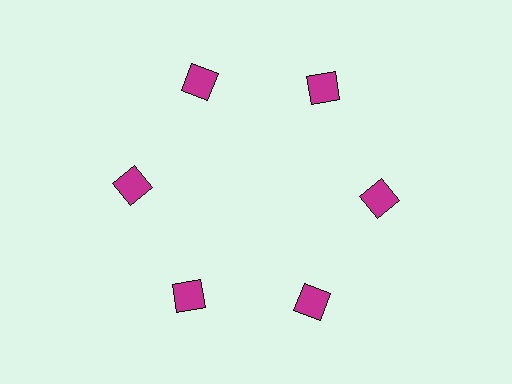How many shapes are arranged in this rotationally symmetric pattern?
There are 6 shapes, arranged in 6 groups of 1.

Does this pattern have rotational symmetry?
Yes, this pattern has 6-fold rotational symmetry. It looks the same after rotating 60 degrees around the center.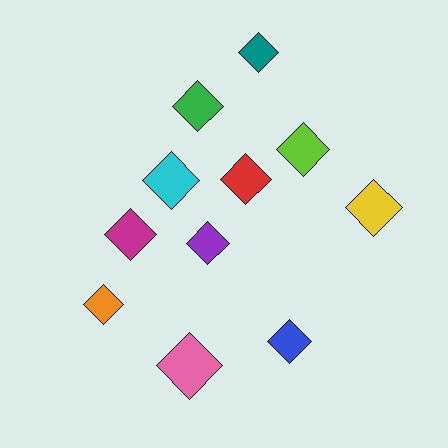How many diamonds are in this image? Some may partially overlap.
There are 11 diamonds.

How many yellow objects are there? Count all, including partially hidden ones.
There is 1 yellow object.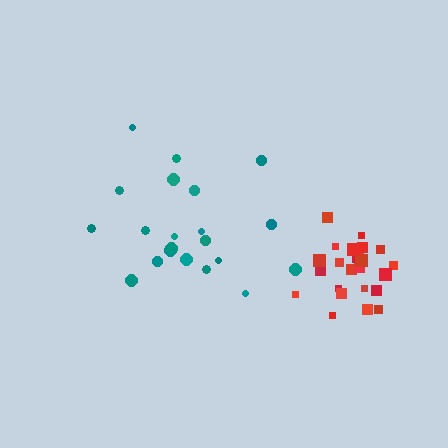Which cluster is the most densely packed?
Red.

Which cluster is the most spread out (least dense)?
Teal.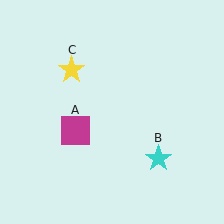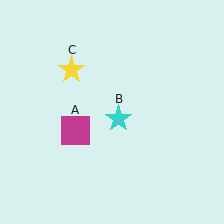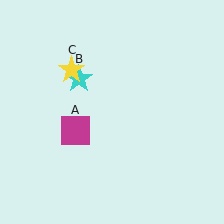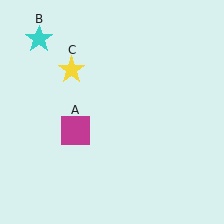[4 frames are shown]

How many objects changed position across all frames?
1 object changed position: cyan star (object B).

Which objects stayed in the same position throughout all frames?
Magenta square (object A) and yellow star (object C) remained stationary.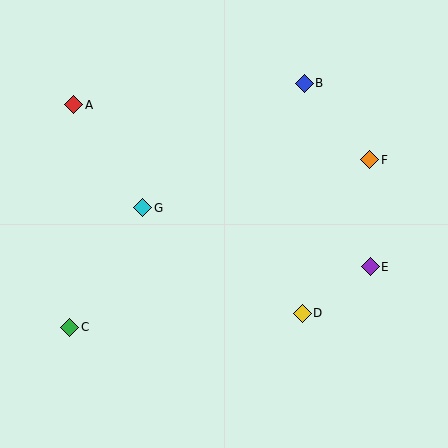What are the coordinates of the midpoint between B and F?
The midpoint between B and F is at (337, 121).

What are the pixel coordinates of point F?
Point F is at (370, 160).